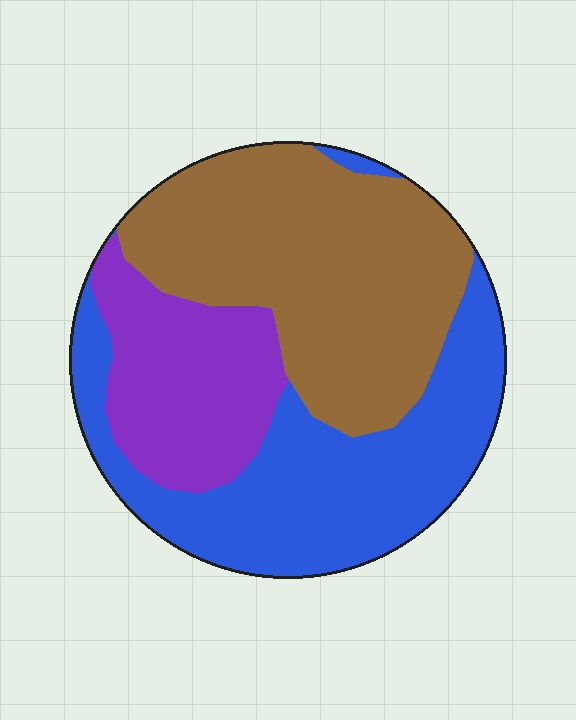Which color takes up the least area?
Purple, at roughly 20%.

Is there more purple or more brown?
Brown.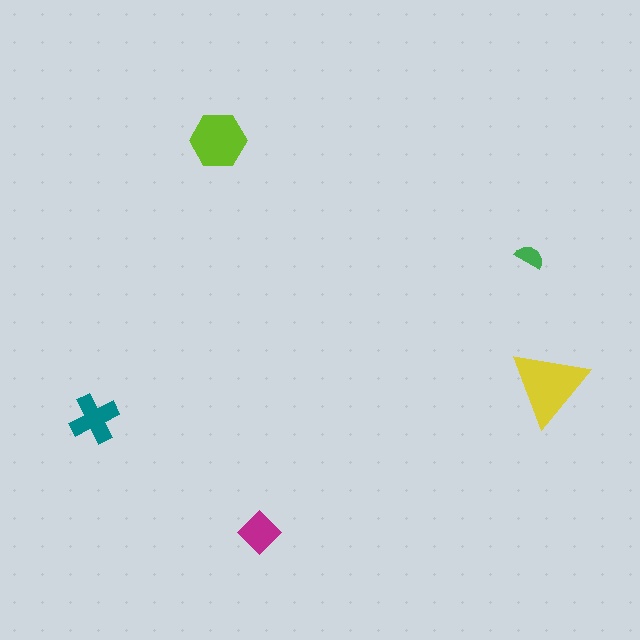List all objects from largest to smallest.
The yellow triangle, the lime hexagon, the teal cross, the magenta diamond, the green semicircle.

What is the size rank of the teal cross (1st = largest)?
3rd.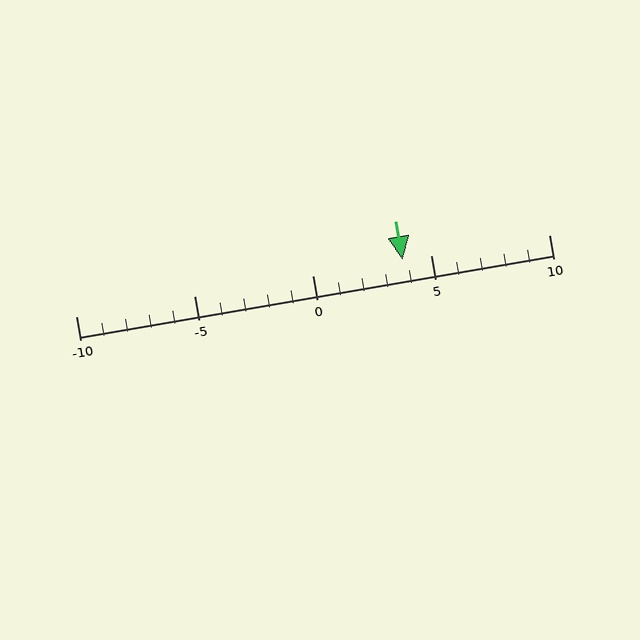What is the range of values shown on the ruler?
The ruler shows values from -10 to 10.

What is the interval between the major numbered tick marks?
The major tick marks are spaced 5 units apart.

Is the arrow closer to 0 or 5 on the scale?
The arrow is closer to 5.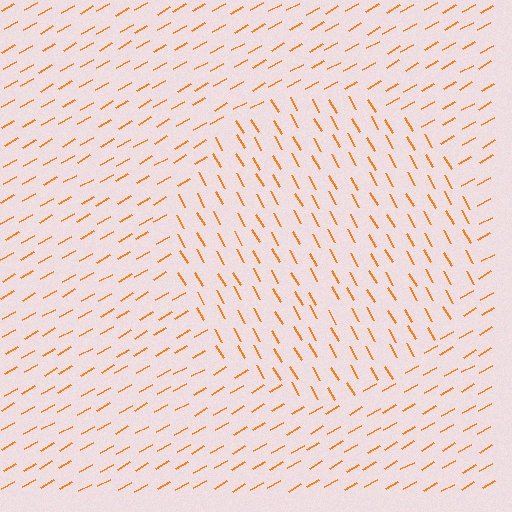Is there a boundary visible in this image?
Yes, there is a texture boundary formed by a change in line orientation.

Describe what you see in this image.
The image is filled with small orange line segments. A circle region in the image has lines oriented differently from the surrounding lines, creating a visible texture boundary.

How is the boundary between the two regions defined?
The boundary is defined purely by a change in line orientation (approximately 90 degrees difference). All lines are the same color and thickness.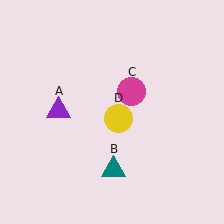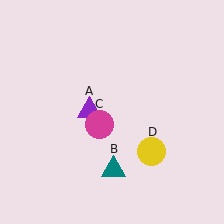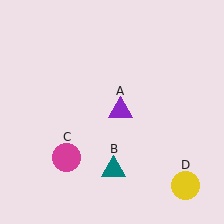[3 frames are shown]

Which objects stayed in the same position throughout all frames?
Teal triangle (object B) remained stationary.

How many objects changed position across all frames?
3 objects changed position: purple triangle (object A), magenta circle (object C), yellow circle (object D).